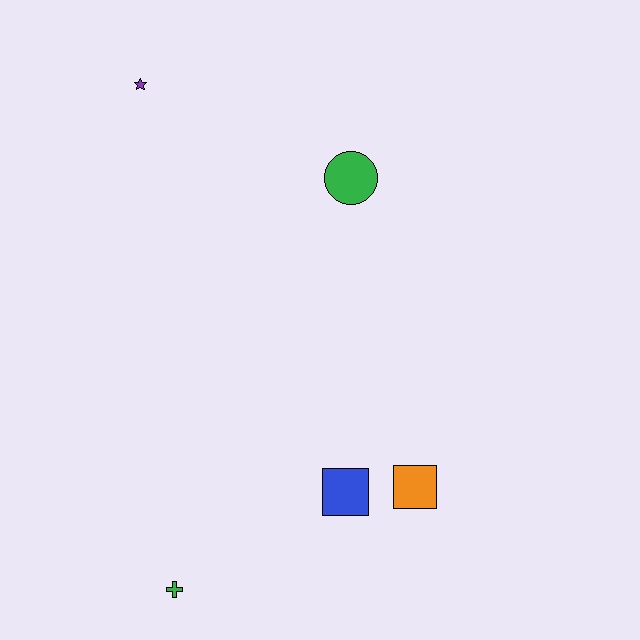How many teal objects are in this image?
There are no teal objects.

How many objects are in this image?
There are 5 objects.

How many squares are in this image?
There are 2 squares.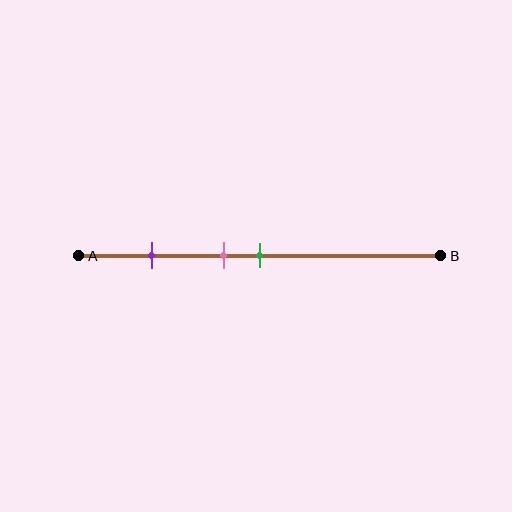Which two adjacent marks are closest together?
The pink and green marks are the closest adjacent pair.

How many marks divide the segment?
There are 3 marks dividing the segment.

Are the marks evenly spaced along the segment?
No, the marks are not evenly spaced.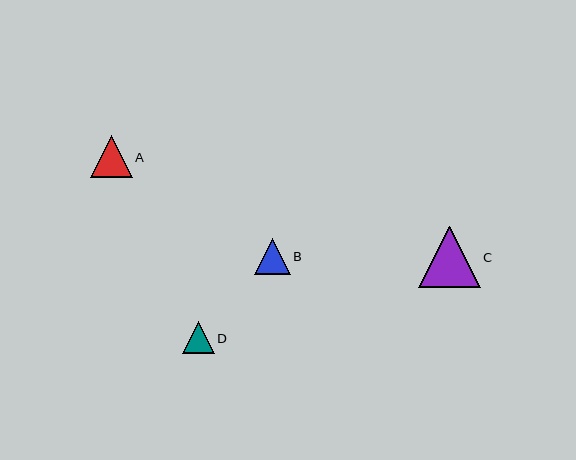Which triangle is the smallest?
Triangle D is the smallest with a size of approximately 32 pixels.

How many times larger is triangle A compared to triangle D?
Triangle A is approximately 1.3 times the size of triangle D.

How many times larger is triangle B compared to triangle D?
Triangle B is approximately 1.1 times the size of triangle D.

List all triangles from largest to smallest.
From largest to smallest: C, A, B, D.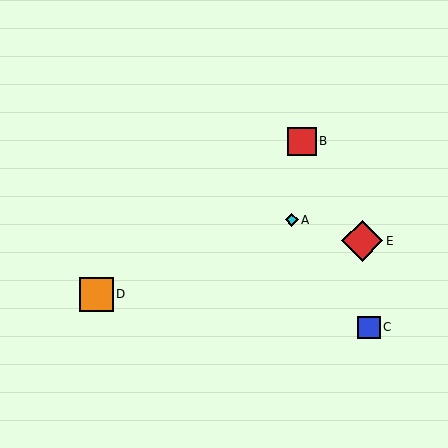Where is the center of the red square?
The center of the red square is at (302, 141).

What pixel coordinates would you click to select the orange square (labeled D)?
Click at (96, 294) to select the orange square D.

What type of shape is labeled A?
Shape A is a cyan diamond.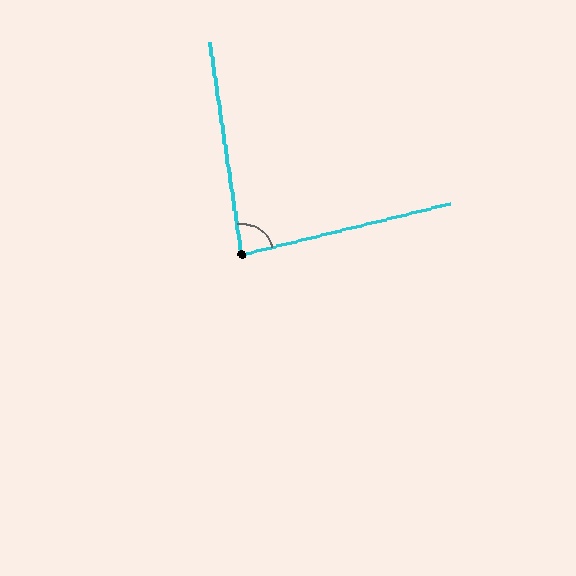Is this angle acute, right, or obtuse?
It is acute.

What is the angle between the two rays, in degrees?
Approximately 85 degrees.